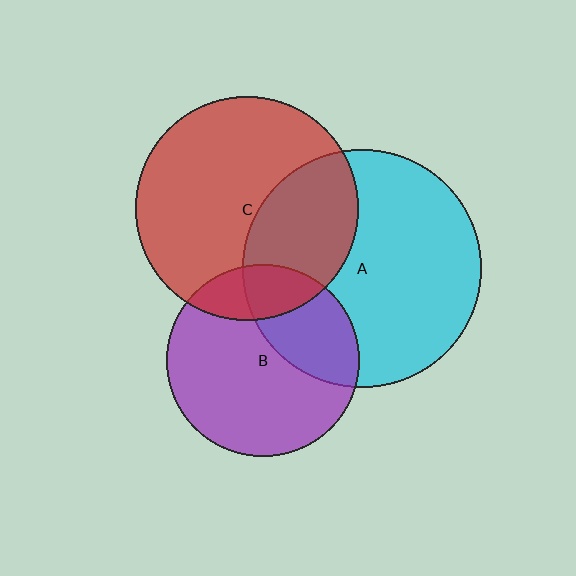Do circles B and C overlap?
Yes.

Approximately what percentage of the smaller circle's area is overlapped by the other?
Approximately 20%.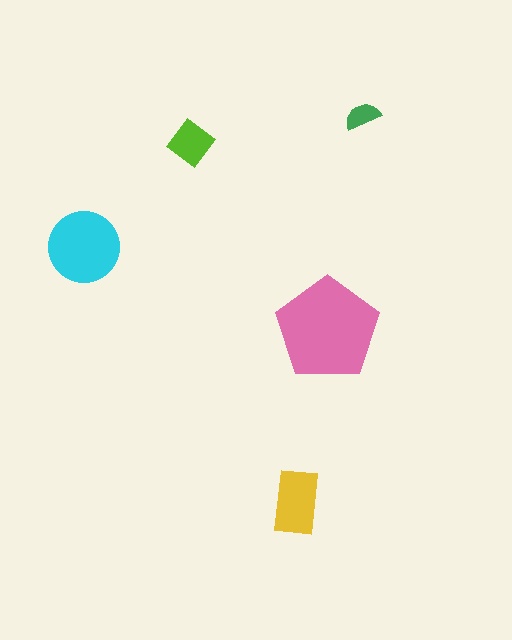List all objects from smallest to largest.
The green semicircle, the lime diamond, the yellow rectangle, the cyan circle, the pink pentagon.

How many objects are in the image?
There are 5 objects in the image.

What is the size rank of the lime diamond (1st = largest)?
4th.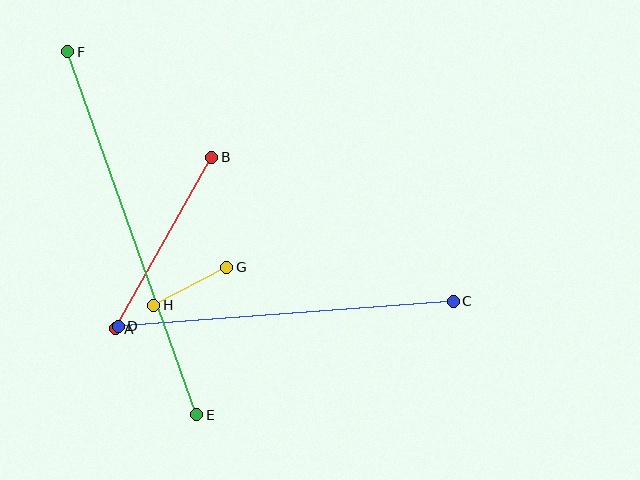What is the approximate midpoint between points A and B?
The midpoint is at approximately (164, 243) pixels.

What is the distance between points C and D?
The distance is approximately 336 pixels.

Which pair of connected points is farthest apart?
Points E and F are farthest apart.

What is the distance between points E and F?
The distance is approximately 385 pixels.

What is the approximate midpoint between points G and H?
The midpoint is at approximately (190, 286) pixels.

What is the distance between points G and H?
The distance is approximately 82 pixels.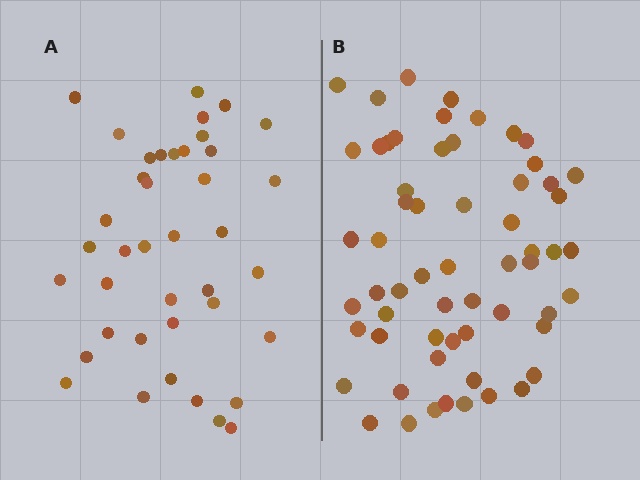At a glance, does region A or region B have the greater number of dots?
Region B (the right region) has more dots.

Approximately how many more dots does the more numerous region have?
Region B has approximately 20 more dots than region A.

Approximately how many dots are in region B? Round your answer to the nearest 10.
About 60 dots.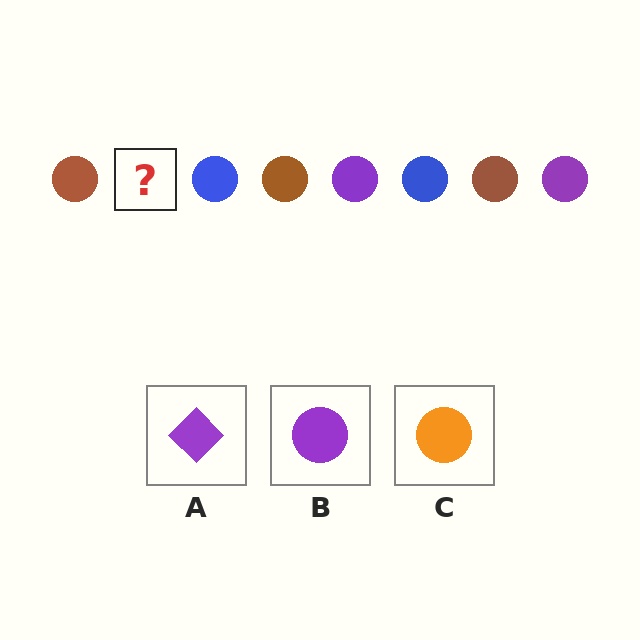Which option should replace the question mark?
Option B.